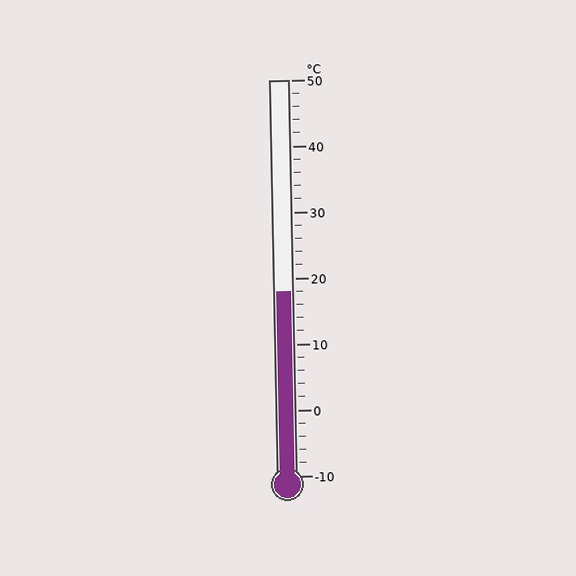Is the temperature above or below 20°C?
The temperature is below 20°C.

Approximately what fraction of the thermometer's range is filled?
The thermometer is filled to approximately 45% of its range.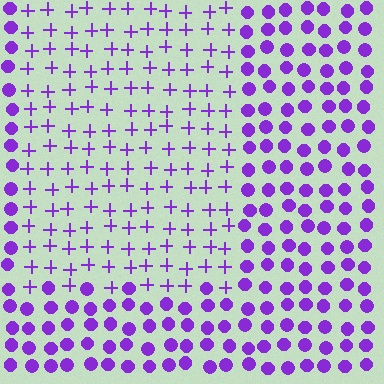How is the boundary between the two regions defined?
The boundary is defined by a change in element shape: plus signs inside vs. circles outside. All elements share the same color and spacing.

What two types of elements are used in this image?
The image uses plus signs inside the rectangle region and circles outside it.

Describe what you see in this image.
The image is filled with small purple elements arranged in a uniform grid. A rectangle-shaped region contains plus signs, while the surrounding area contains circles. The boundary is defined purely by the change in element shape.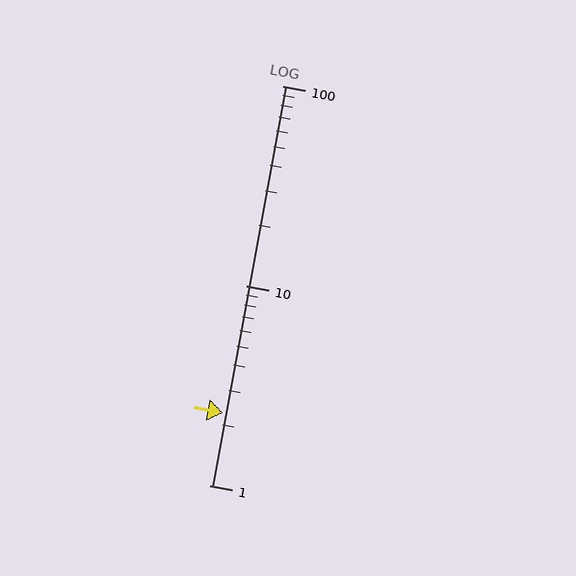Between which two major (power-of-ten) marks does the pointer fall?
The pointer is between 1 and 10.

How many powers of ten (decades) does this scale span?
The scale spans 2 decades, from 1 to 100.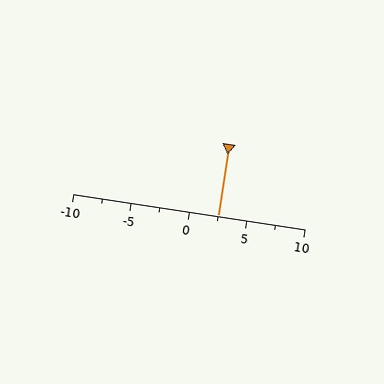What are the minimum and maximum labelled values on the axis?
The axis runs from -10 to 10.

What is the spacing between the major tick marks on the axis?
The major ticks are spaced 5 apart.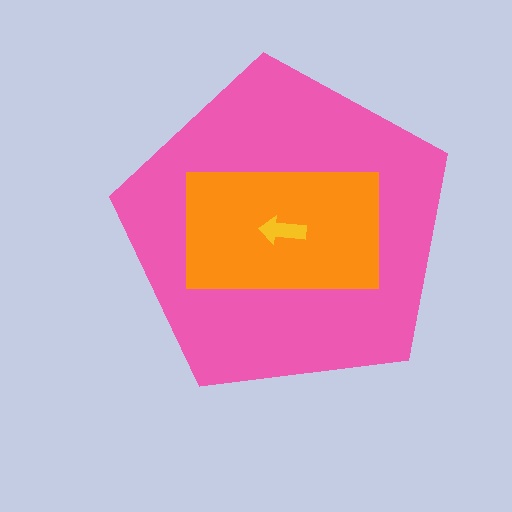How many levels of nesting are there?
3.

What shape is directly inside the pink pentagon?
The orange rectangle.